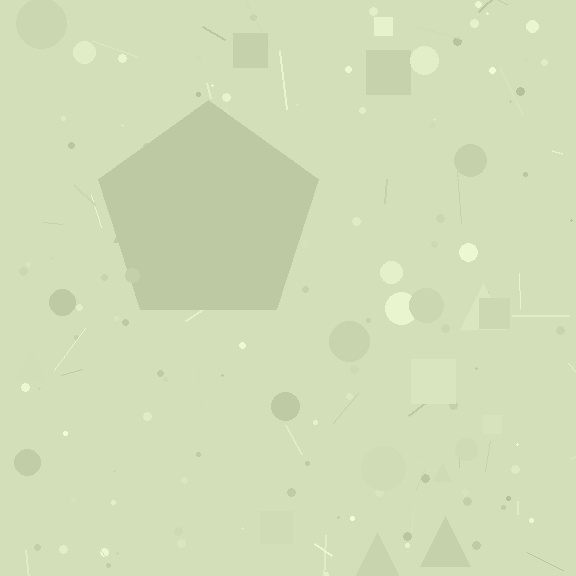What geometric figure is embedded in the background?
A pentagon is embedded in the background.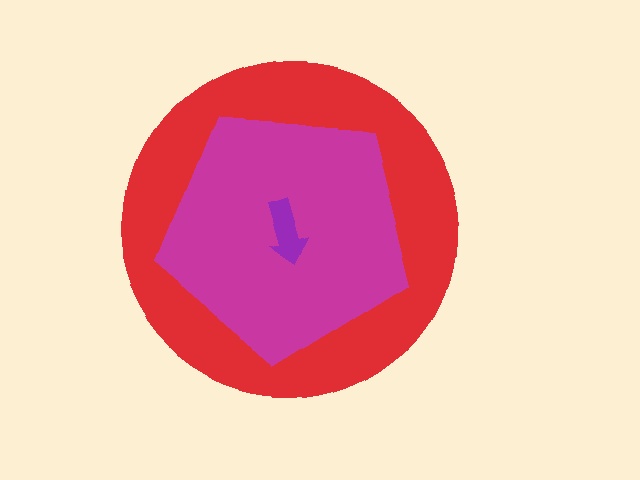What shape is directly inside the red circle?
The magenta pentagon.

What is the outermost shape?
The red circle.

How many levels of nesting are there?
3.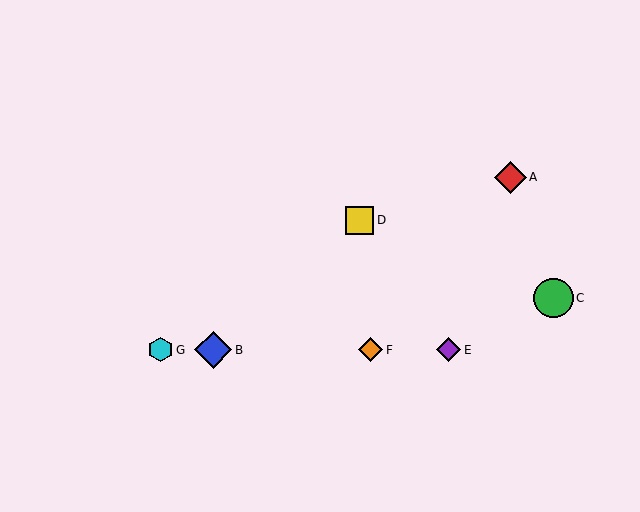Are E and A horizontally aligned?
No, E is at y≈350 and A is at y≈177.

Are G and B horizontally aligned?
Yes, both are at y≈350.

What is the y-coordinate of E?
Object E is at y≈350.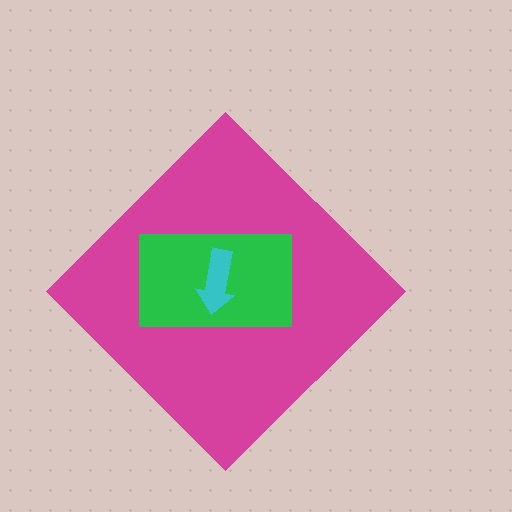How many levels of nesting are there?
3.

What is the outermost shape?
The magenta diamond.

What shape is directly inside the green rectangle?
The cyan arrow.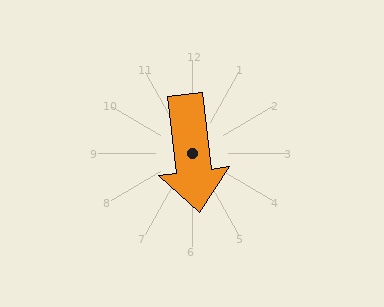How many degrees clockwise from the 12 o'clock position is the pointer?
Approximately 173 degrees.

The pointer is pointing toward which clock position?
Roughly 6 o'clock.